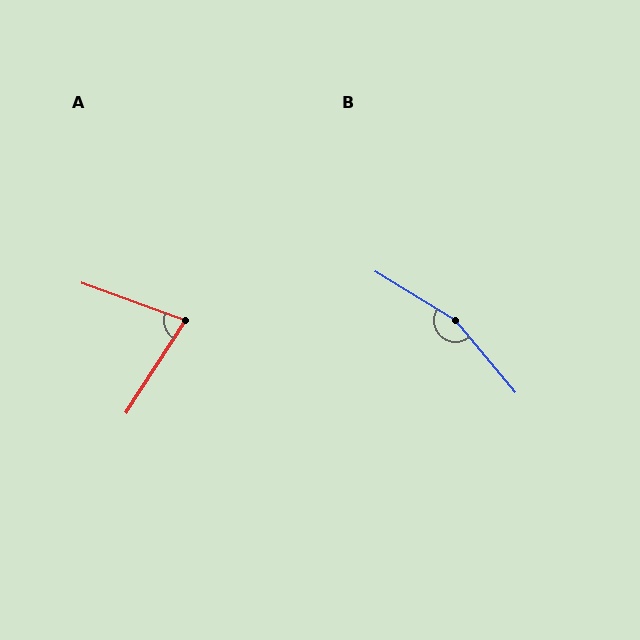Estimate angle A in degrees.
Approximately 77 degrees.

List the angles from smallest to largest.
A (77°), B (161°).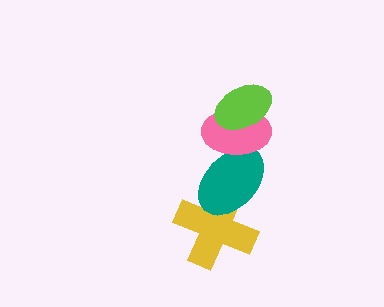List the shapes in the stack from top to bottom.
From top to bottom: the lime ellipse, the pink ellipse, the teal ellipse, the yellow cross.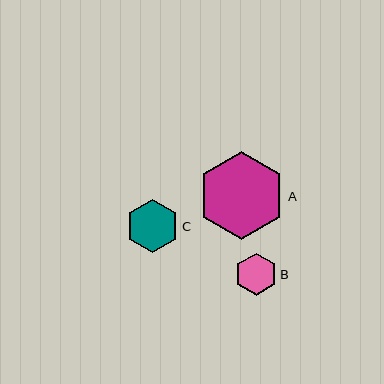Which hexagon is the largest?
Hexagon A is the largest with a size of approximately 88 pixels.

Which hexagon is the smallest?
Hexagon B is the smallest with a size of approximately 42 pixels.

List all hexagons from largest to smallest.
From largest to smallest: A, C, B.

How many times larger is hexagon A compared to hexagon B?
Hexagon A is approximately 2.1 times the size of hexagon B.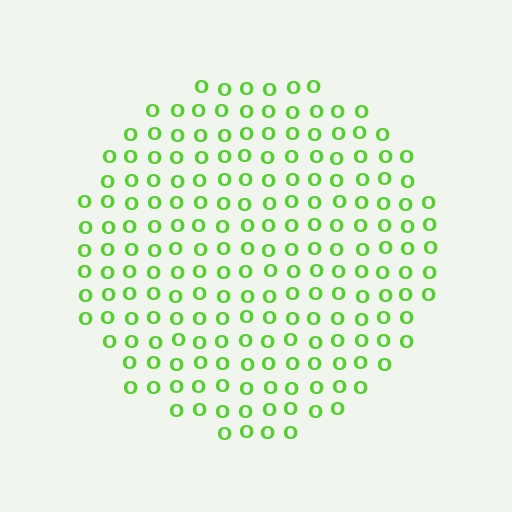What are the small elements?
The small elements are letter O's.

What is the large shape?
The large shape is a circle.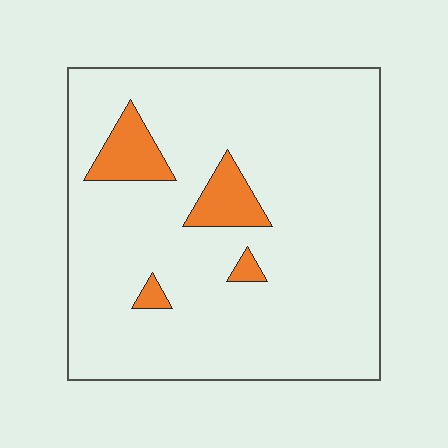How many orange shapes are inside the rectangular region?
4.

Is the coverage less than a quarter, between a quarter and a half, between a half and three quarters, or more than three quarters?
Less than a quarter.